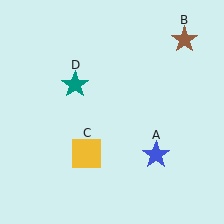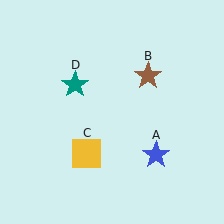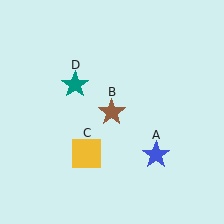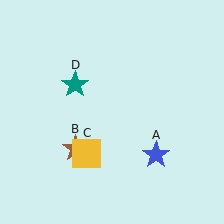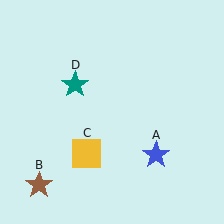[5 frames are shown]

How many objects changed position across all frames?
1 object changed position: brown star (object B).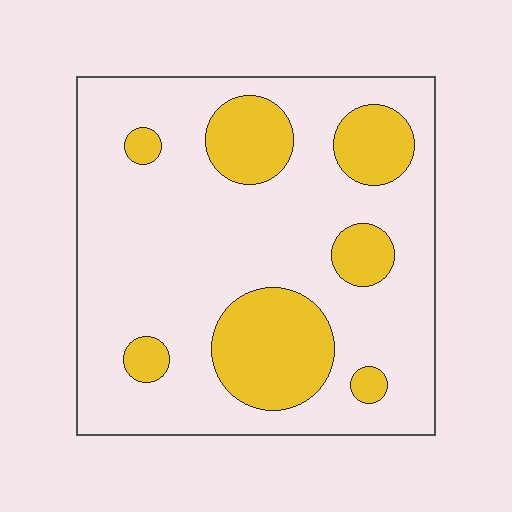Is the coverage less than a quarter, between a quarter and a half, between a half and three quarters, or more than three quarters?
Less than a quarter.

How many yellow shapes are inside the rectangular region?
7.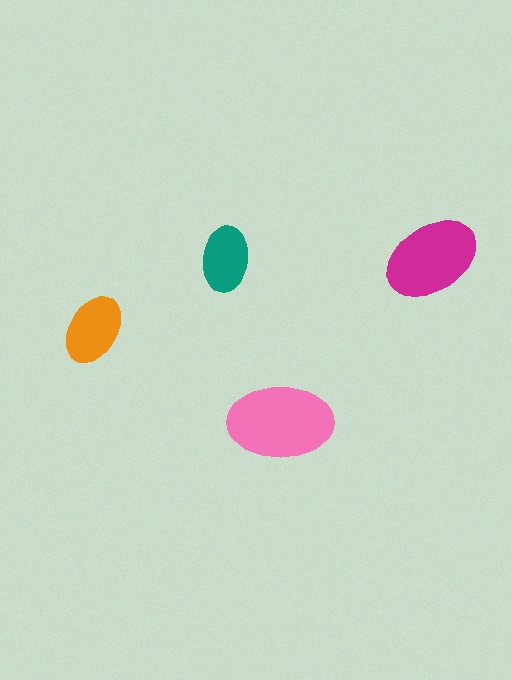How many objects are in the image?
There are 4 objects in the image.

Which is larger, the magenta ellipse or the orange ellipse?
The magenta one.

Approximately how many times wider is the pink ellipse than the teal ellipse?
About 1.5 times wider.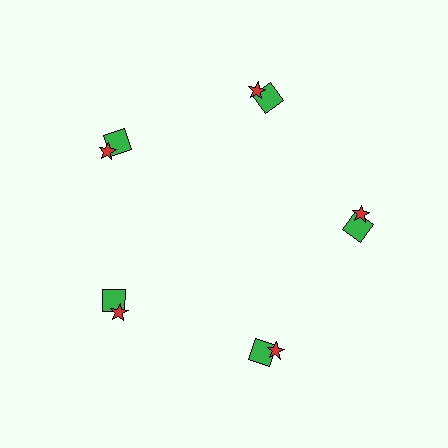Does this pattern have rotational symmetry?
Yes, this pattern has 5-fold rotational symmetry. It looks the same after rotating 72 degrees around the center.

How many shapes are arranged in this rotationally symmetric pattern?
There are 10 shapes, arranged in 5 groups of 2.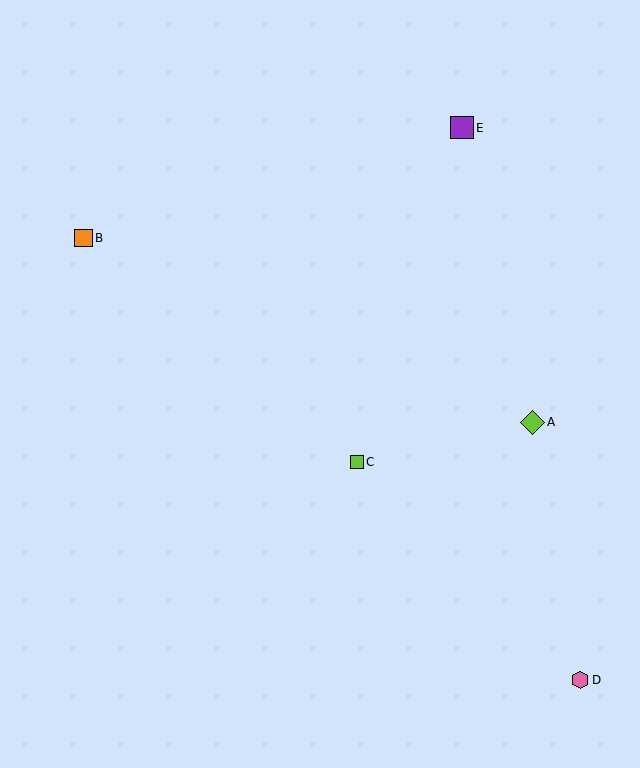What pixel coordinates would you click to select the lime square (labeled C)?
Click at (357, 462) to select the lime square C.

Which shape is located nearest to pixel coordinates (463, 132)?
The purple square (labeled E) at (462, 128) is nearest to that location.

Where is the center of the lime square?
The center of the lime square is at (357, 462).